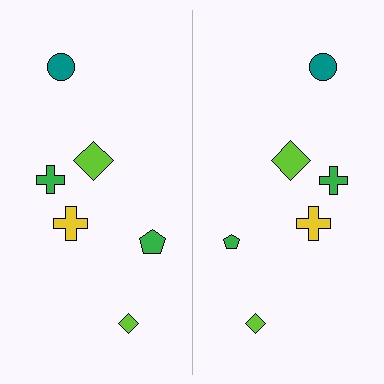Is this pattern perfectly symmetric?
No, the pattern is not perfectly symmetric. The green pentagon on the right side has a different size than its mirror counterpart.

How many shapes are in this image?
There are 12 shapes in this image.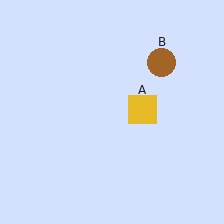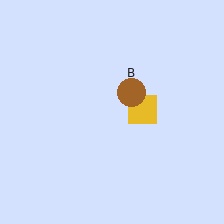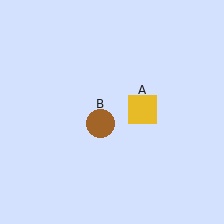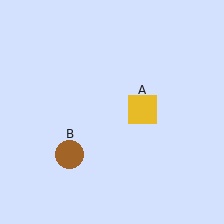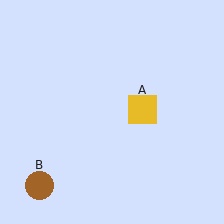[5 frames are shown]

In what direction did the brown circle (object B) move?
The brown circle (object B) moved down and to the left.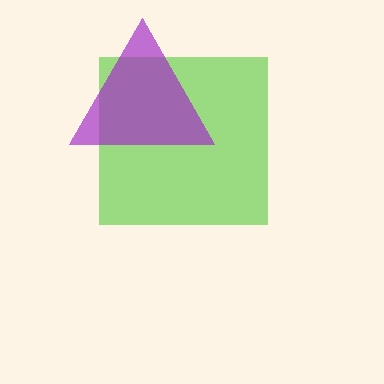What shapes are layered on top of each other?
The layered shapes are: a lime square, a purple triangle.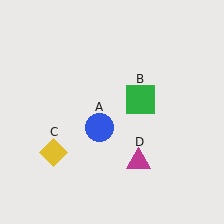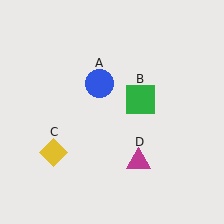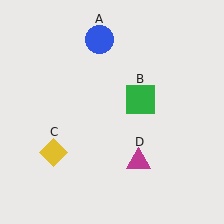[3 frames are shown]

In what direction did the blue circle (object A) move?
The blue circle (object A) moved up.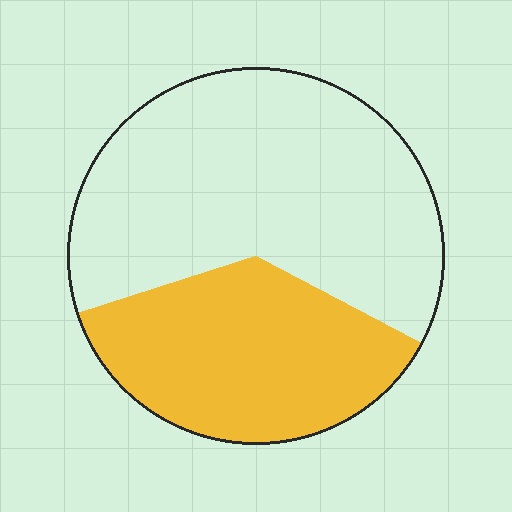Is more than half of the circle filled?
No.